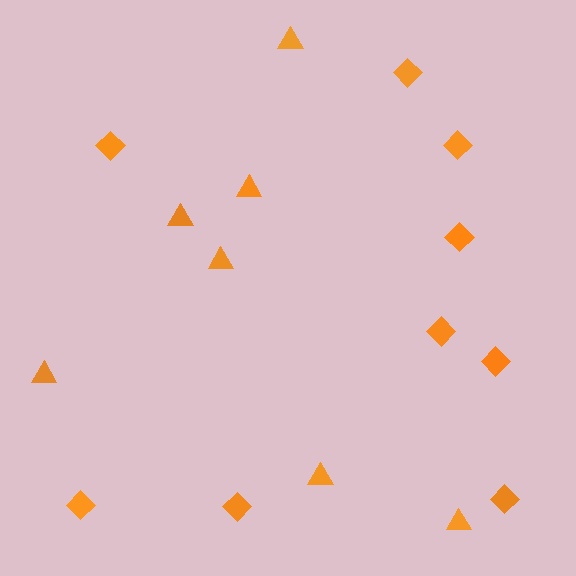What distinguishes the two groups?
There are 2 groups: one group of diamonds (9) and one group of triangles (7).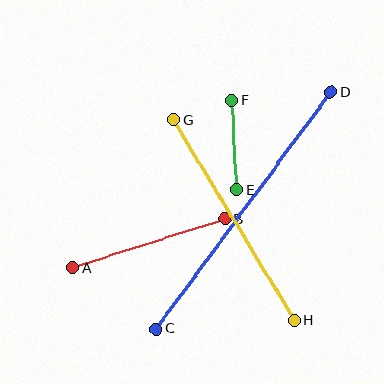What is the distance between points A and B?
The distance is approximately 159 pixels.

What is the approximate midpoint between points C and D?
The midpoint is at approximately (244, 210) pixels.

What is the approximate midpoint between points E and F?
The midpoint is at approximately (234, 145) pixels.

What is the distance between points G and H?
The distance is approximately 234 pixels.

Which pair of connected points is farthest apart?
Points C and D are farthest apart.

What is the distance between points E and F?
The distance is approximately 90 pixels.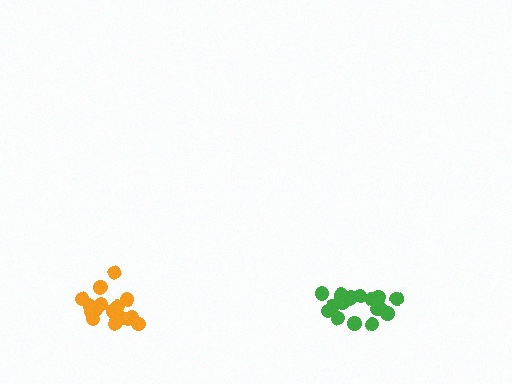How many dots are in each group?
Group 1: 18 dots, Group 2: 18 dots (36 total).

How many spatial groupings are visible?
There are 2 spatial groupings.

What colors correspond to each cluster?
The clusters are colored: green, orange.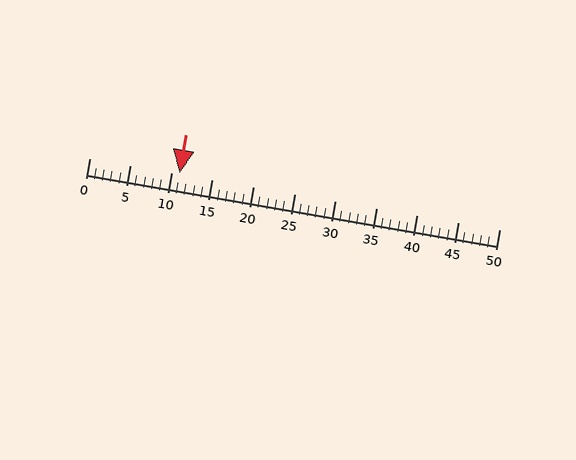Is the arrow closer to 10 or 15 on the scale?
The arrow is closer to 10.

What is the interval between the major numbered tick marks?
The major tick marks are spaced 5 units apart.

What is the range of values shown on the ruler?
The ruler shows values from 0 to 50.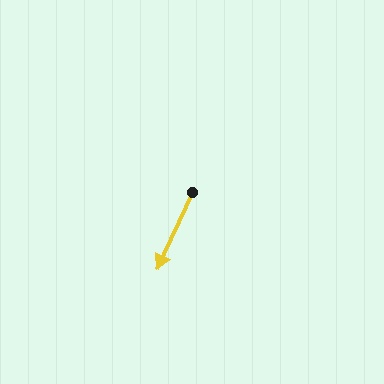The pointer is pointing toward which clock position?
Roughly 7 o'clock.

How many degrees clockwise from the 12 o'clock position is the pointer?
Approximately 205 degrees.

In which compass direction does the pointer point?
Southwest.